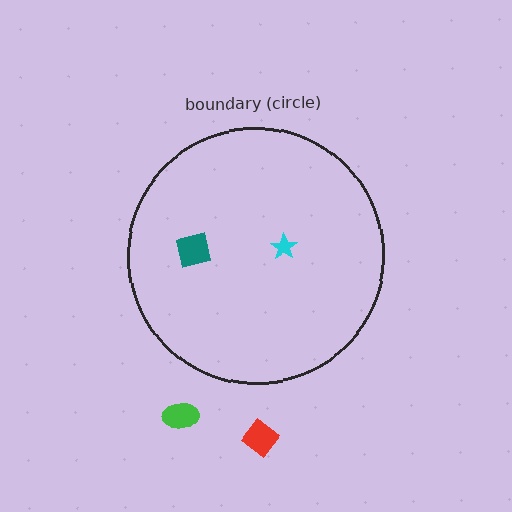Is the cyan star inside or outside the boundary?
Inside.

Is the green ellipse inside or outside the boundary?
Outside.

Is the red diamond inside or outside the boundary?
Outside.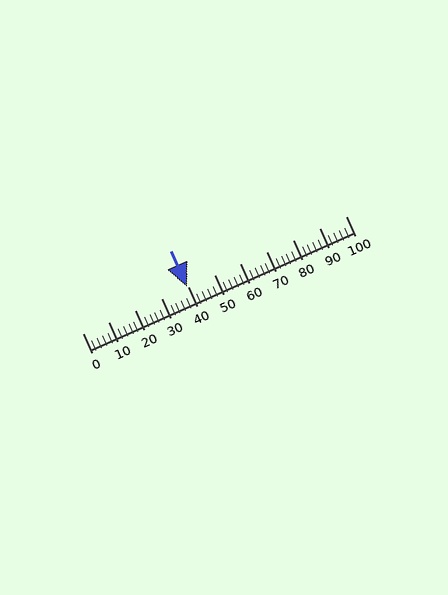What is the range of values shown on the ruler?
The ruler shows values from 0 to 100.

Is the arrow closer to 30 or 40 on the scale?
The arrow is closer to 40.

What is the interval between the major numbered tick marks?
The major tick marks are spaced 10 units apart.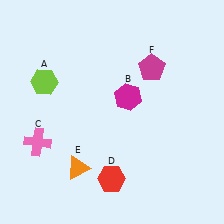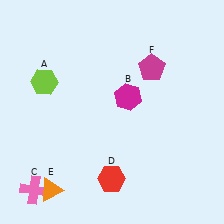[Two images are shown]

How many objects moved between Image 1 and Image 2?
2 objects moved between the two images.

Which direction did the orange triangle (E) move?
The orange triangle (E) moved left.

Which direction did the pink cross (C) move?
The pink cross (C) moved down.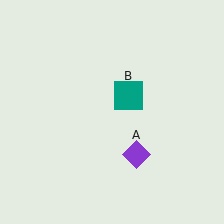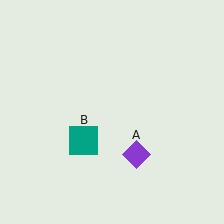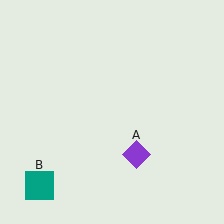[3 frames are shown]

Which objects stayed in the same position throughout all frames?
Purple diamond (object A) remained stationary.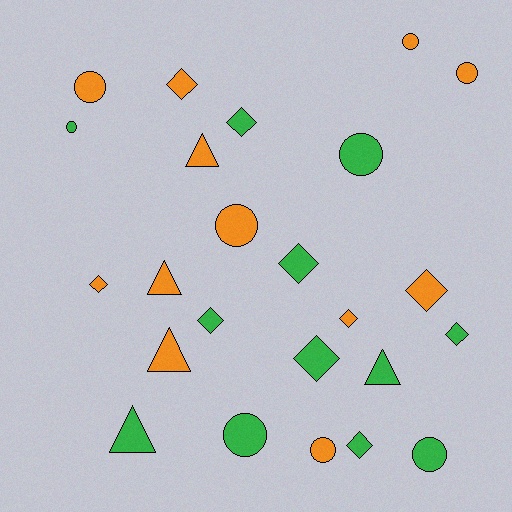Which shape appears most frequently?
Diamond, with 10 objects.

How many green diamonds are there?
There are 6 green diamonds.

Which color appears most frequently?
Orange, with 12 objects.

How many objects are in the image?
There are 24 objects.